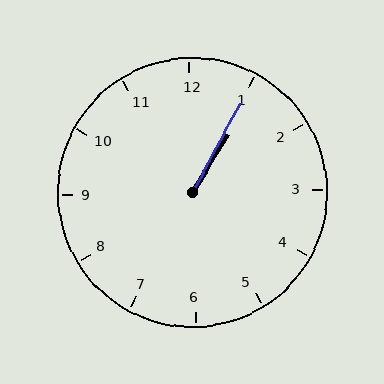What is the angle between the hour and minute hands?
Approximately 2 degrees.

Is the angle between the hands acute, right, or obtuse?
It is acute.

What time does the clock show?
1:05.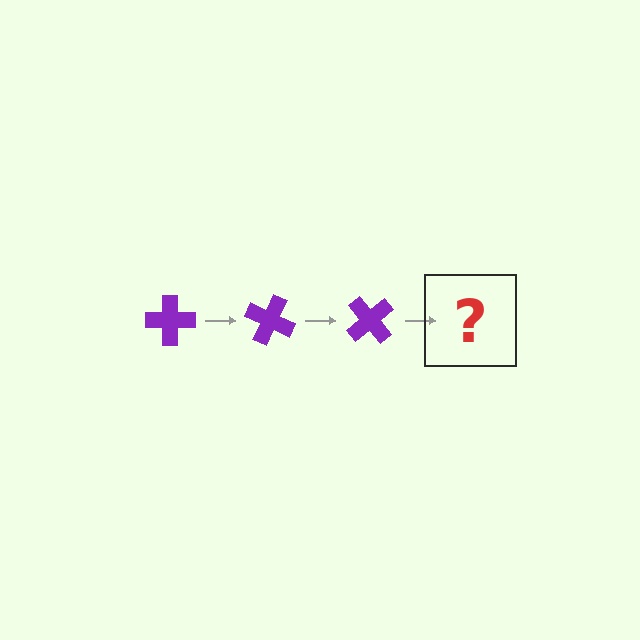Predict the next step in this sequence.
The next step is a purple cross rotated 75 degrees.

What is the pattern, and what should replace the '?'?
The pattern is that the cross rotates 25 degrees each step. The '?' should be a purple cross rotated 75 degrees.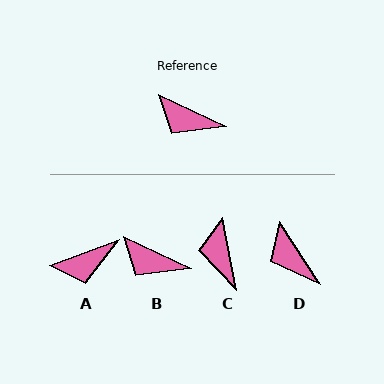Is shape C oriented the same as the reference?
No, it is off by about 54 degrees.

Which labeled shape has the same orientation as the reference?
B.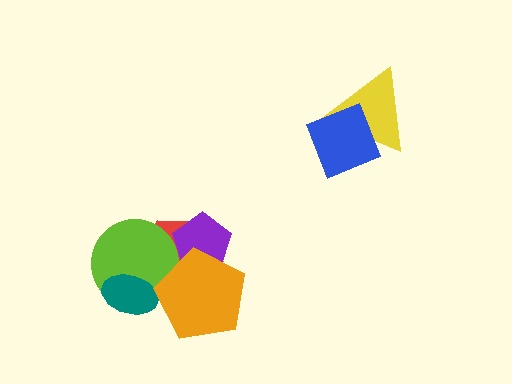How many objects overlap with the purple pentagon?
2 objects overlap with the purple pentagon.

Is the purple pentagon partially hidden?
Yes, it is partially covered by another shape.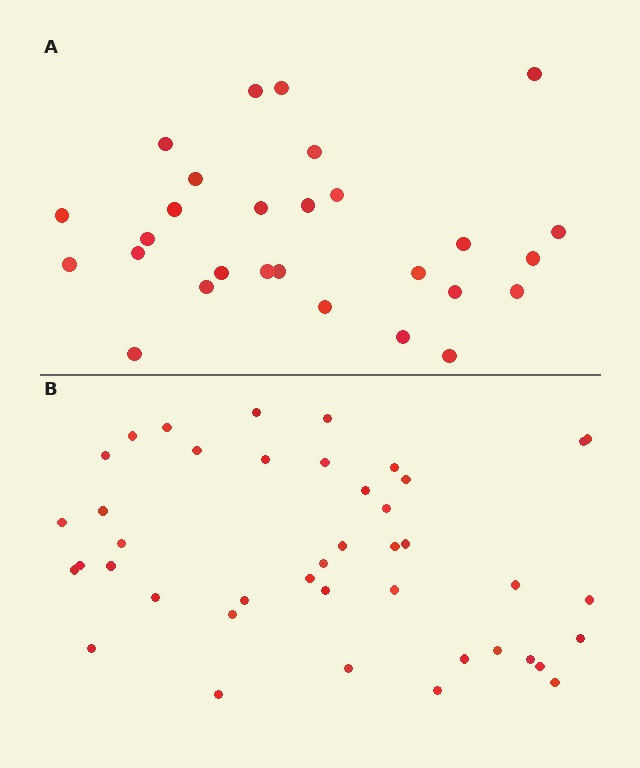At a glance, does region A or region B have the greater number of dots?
Region B (the bottom region) has more dots.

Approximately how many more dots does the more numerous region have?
Region B has approximately 15 more dots than region A.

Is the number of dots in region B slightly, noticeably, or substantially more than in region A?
Region B has substantially more. The ratio is roughly 1.5 to 1.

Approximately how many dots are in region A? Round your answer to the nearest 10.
About 30 dots. (The exact count is 28, which rounds to 30.)